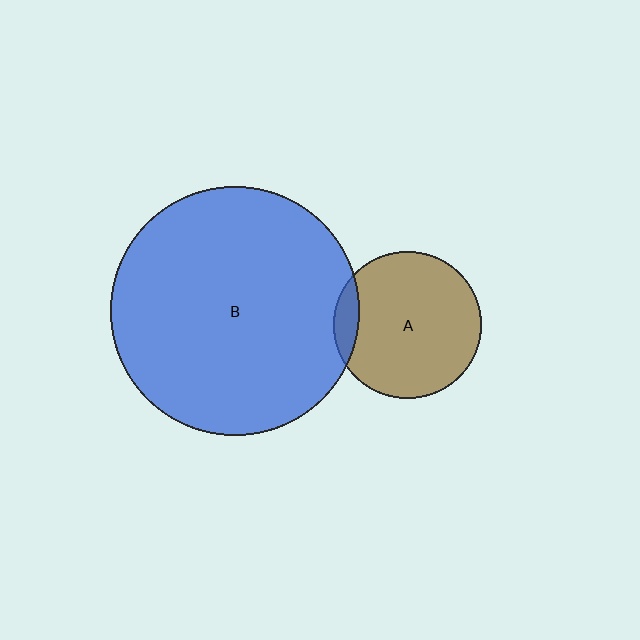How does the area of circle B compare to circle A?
Approximately 2.9 times.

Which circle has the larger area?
Circle B (blue).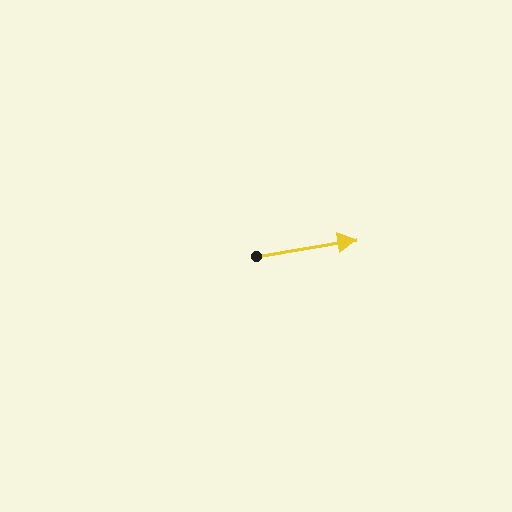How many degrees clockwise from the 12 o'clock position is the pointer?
Approximately 81 degrees.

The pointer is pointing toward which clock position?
Roughly 3 o'clock.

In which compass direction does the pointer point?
East.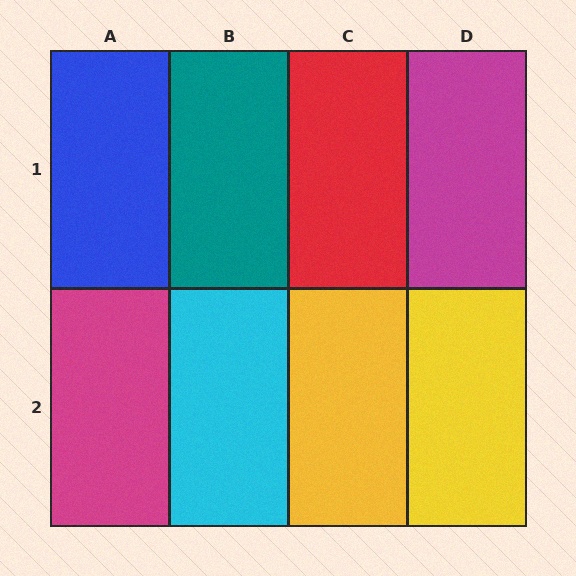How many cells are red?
1 cell is red.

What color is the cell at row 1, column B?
Teal.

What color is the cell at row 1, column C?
Red.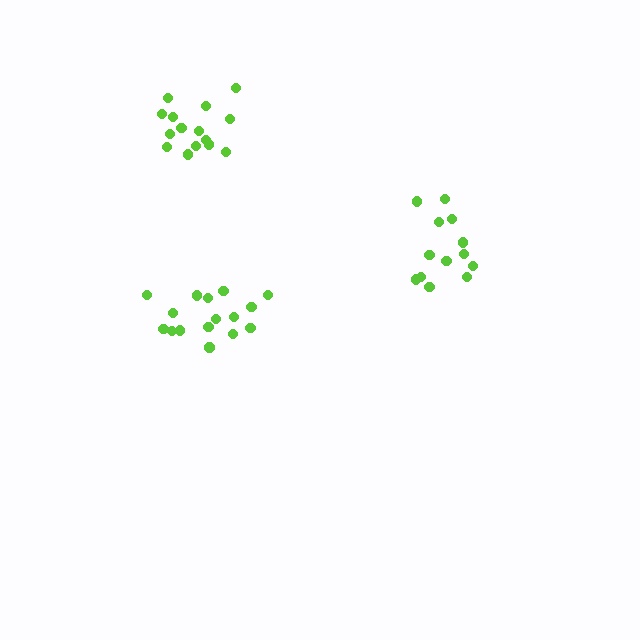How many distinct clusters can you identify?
There are 3 distinct clusters.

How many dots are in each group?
Group 1: 16 dots, Group 2: 13 dots, Group 3: 15 dots (44 total).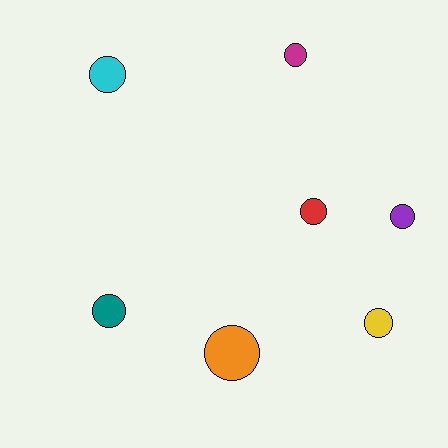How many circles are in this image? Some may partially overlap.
There are 7 circles.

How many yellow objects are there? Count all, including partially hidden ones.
There is 1 yellow object.